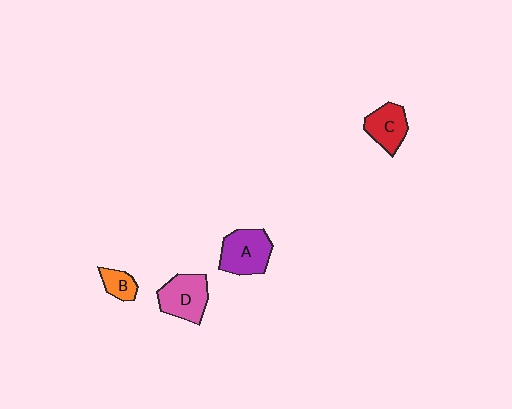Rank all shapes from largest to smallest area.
From largest to smallest: A (purple), D (pink), C (red), B (orange).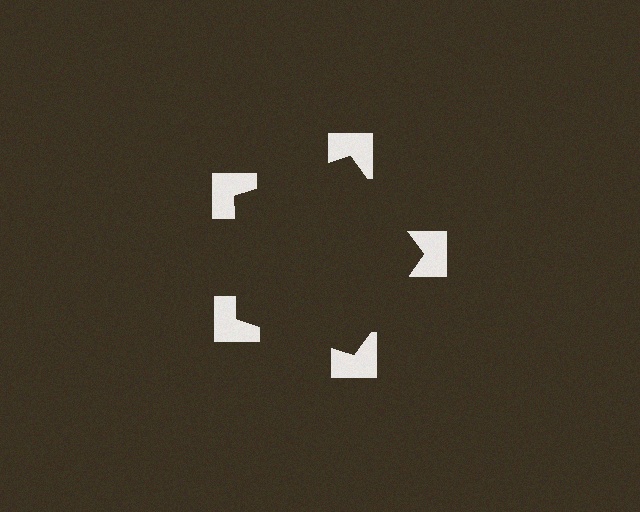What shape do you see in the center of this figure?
An illusory pentagon — its edges are inferred from the aligned wedge cuts in the notched squares, not physically drawn.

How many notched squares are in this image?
There are 5 — one at each vertex of the illusory pentagon.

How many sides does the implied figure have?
5 sides.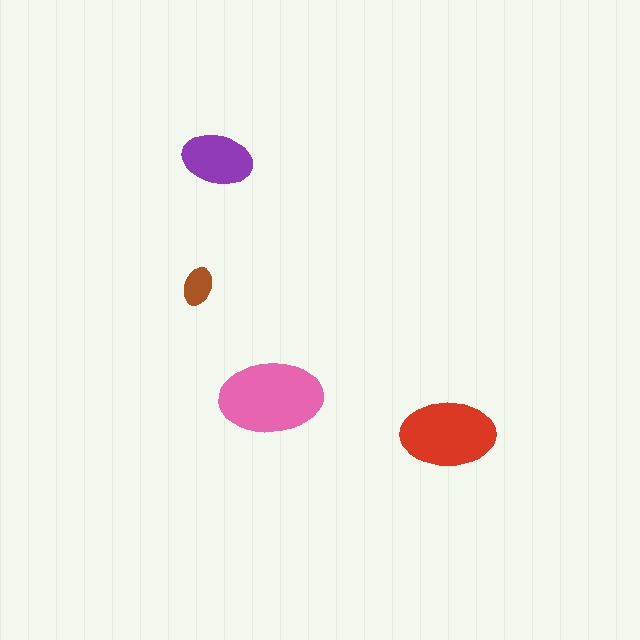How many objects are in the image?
There are 4 objects in the image.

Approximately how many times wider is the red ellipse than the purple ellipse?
About 1.5 times wider.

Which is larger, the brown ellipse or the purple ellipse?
The purple one.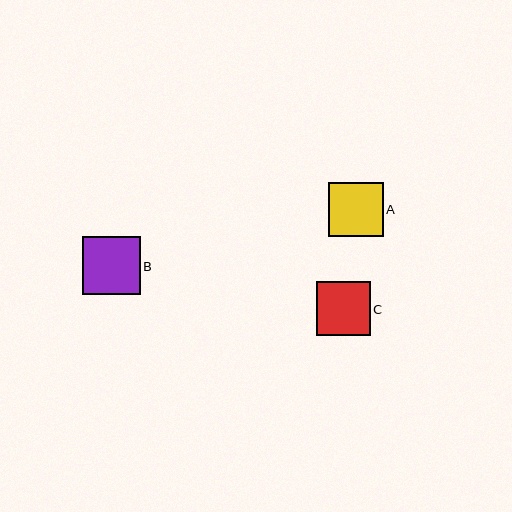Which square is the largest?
Square B is the largest with a size of approximately 58 pixels.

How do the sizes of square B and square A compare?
Square B and square A are approximately the same size.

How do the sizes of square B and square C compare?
Square B and square C are approximately the same size.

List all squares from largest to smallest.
From largest to smallest: B, A, C.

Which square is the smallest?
Square C is the smallest with a size of approximately 54 pixels.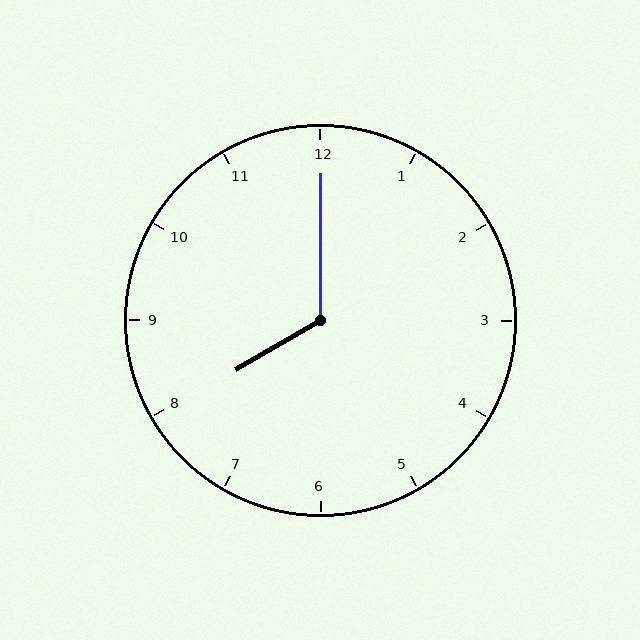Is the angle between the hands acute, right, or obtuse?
It is obtuse.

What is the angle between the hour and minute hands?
Approximately 120 degrees.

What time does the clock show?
8:00.